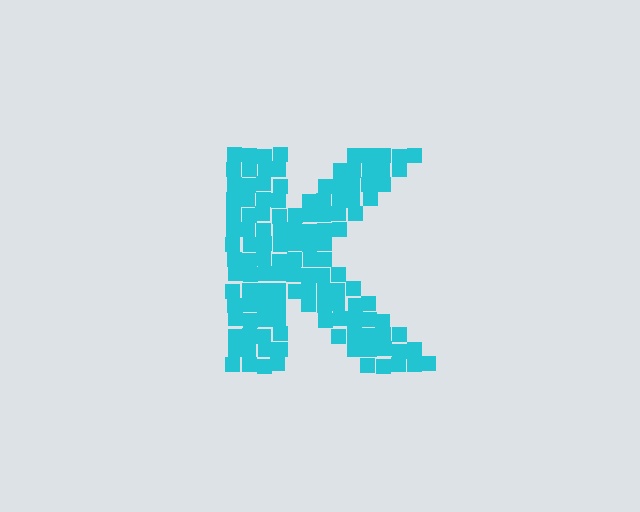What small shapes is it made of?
It is made of small squares.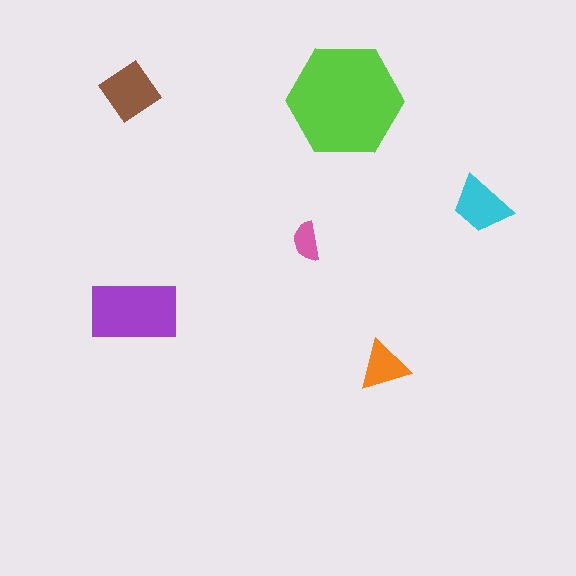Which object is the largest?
The lime hexagon.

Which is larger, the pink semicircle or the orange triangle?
The orange triangle.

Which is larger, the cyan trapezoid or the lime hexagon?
The lime hexagon.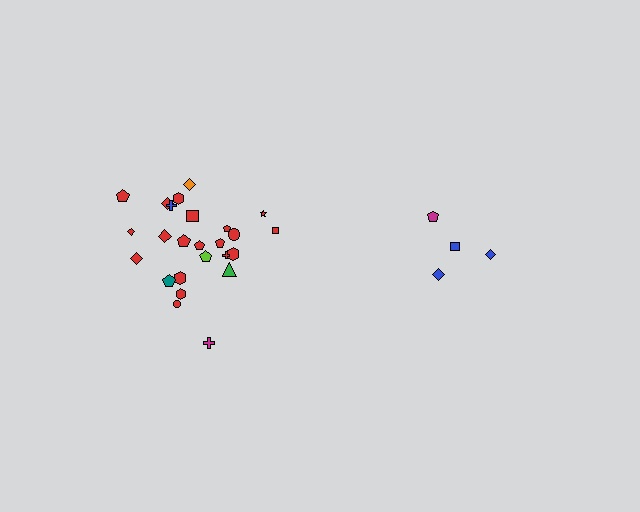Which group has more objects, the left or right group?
The left group.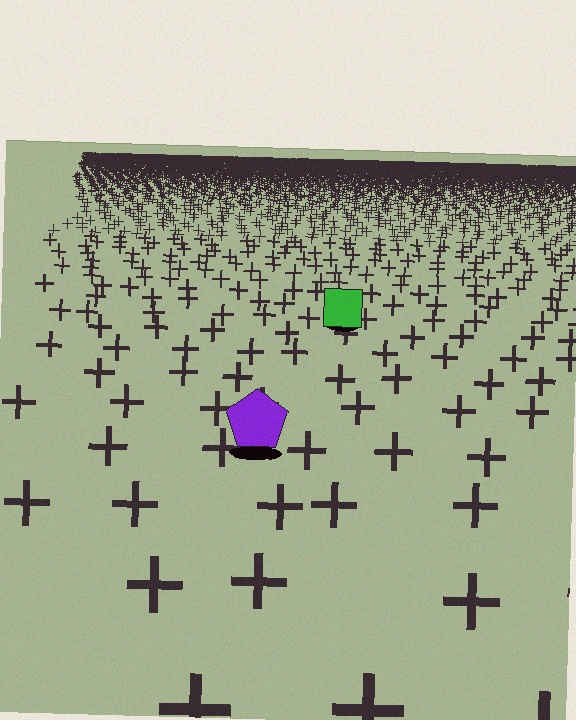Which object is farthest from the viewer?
The green square is farthest from the viewer. It appears smaller and the ground texture around it is denser.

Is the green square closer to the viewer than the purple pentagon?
No. The purple pentagon is closer — you can tell from the texture gradient: the ground texture is coarser near it.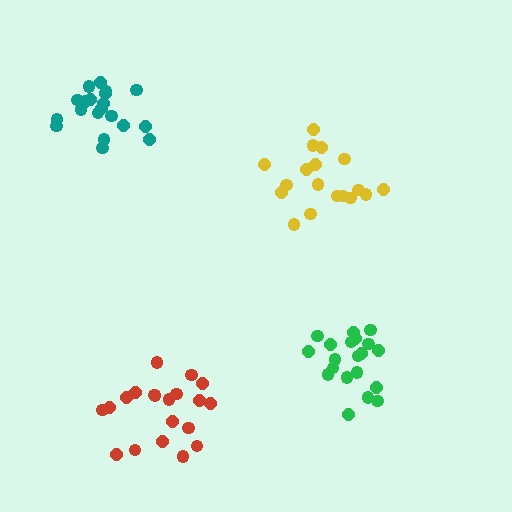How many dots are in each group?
Group 1: 18 dots, Group 2: 20 dots, Group 3: 20 dots, Group 4: 20 dots (78 total).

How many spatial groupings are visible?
There are 4 spatial groupings.